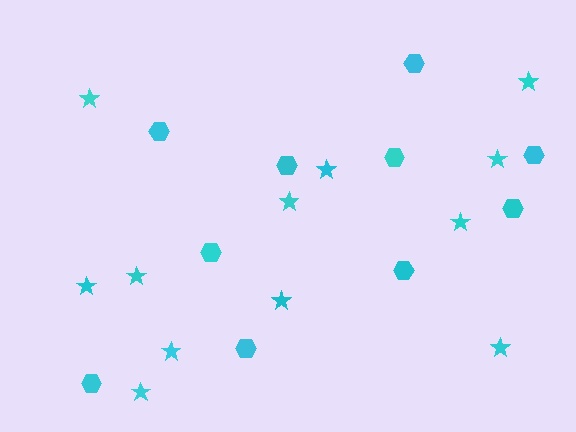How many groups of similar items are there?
There are 2 groups: one group of stars (12) and one group of hexagons (10).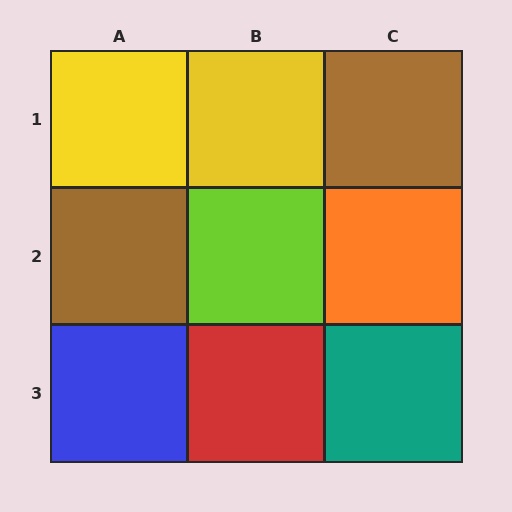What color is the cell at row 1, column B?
Yellow.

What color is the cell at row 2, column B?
Lime.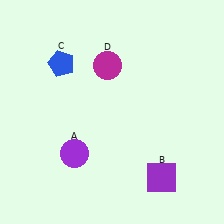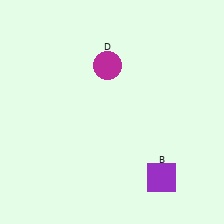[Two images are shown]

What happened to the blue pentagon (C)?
The blue pentagon (C) was removed in Image 2. It was in the top-left area of Image 1.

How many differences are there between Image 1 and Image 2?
There are 2 differences between the two images.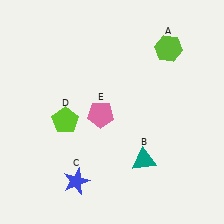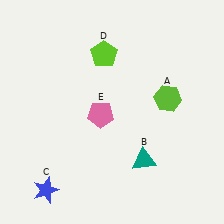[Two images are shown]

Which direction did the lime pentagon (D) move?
The lime pentagon (D) moved up.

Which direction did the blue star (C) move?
The blue star (C) moved left.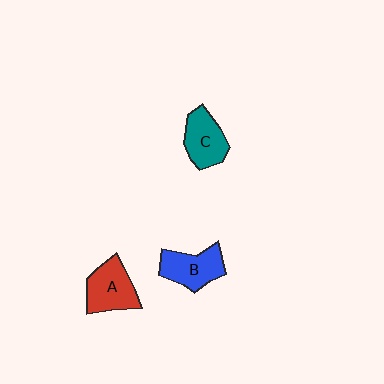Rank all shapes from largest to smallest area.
From largest to smallest: A (red), B (blue), C (teal).